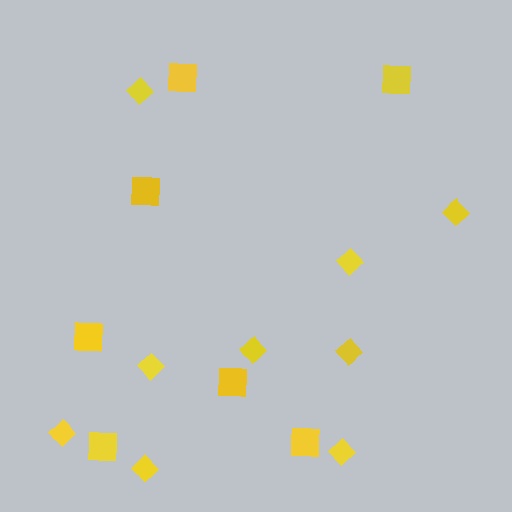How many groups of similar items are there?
There are 2 groups: one group of diamonds (9) and one group of squares (7).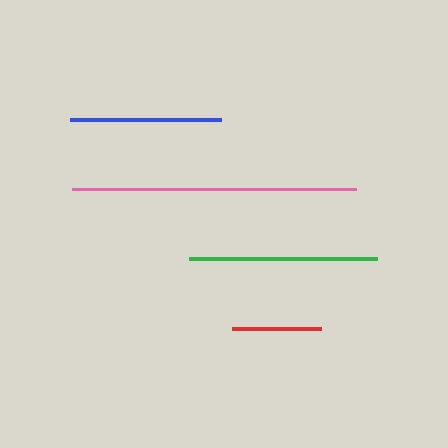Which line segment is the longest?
The pink line is the longest at approximately 284 pixels.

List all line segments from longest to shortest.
From longest to shortest: pink, green, blue, red.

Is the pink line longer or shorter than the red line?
The pink line is longer than the red line.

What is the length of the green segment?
The green segment is approximately 189 pixels long.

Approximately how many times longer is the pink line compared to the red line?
The pink line is approximately 3.2 times the length of the red line.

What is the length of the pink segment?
The pink segment is approximately 284 pixels long.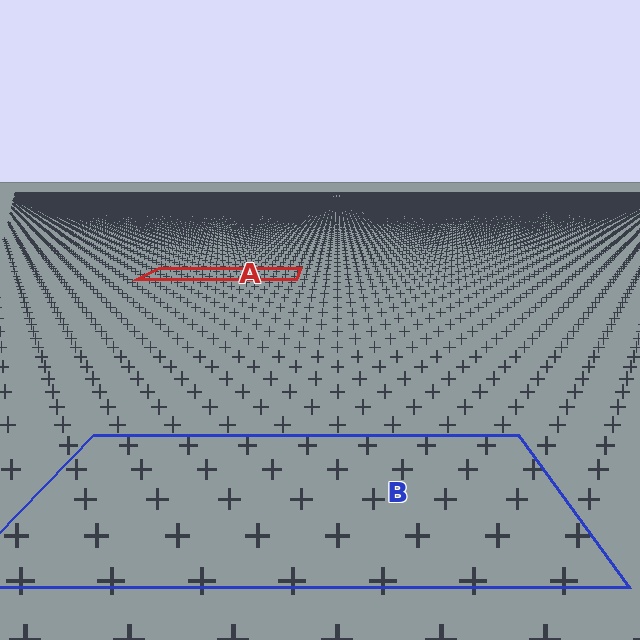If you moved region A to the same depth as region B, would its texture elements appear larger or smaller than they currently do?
They would appear larger. At a closer depth, the same texture elements are projected at a bigger on-screen size.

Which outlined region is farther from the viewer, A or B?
Region A is farther from the viewer — the texture elements inside it appear smaller and more densely packed.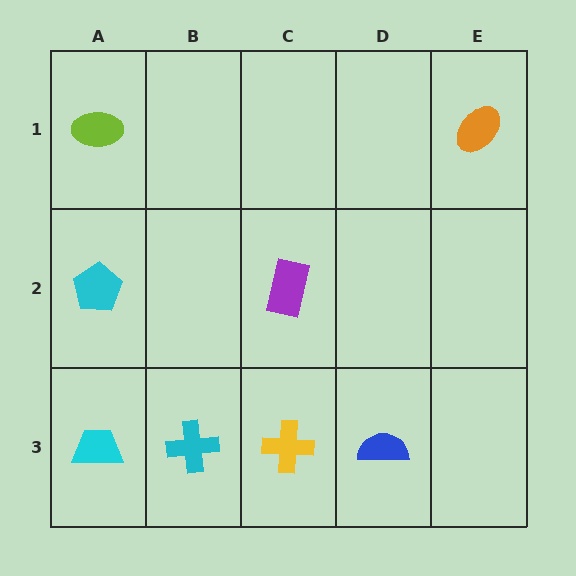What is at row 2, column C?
A purple rectangle.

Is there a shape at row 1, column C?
No, that cell is empty.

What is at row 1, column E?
An orange ellipse.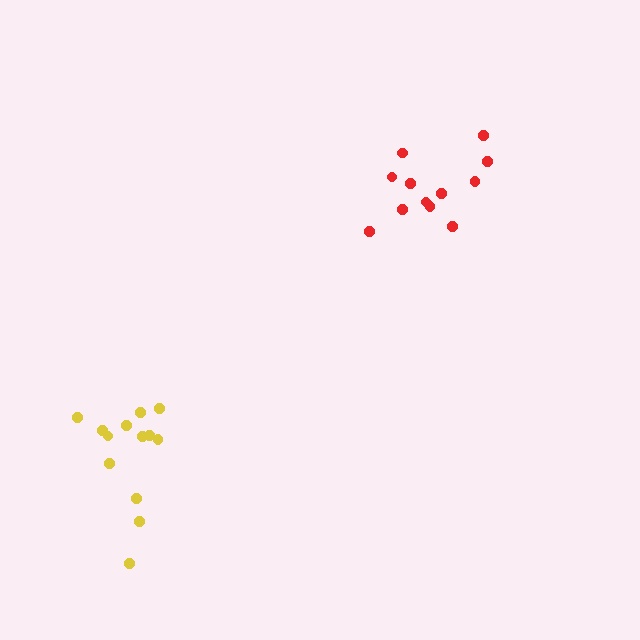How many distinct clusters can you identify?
There are 2 distinct clusters.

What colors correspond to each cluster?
The clusters are colored: red, yellow.